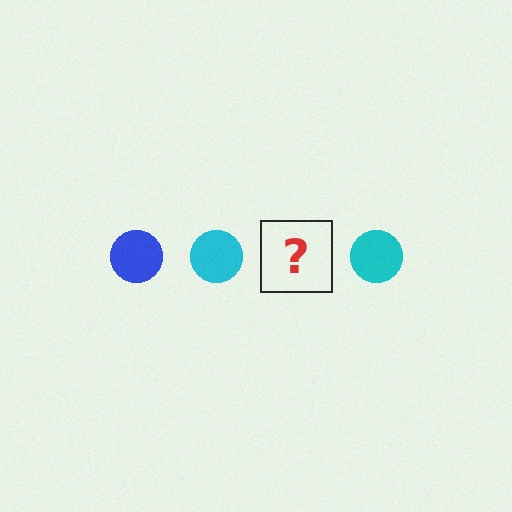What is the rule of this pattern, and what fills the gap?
The rule is that the pattern cycles through blue, cyan circles. The gap should be filled with a blue circle.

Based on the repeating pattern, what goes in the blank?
The blank should be a blue circle.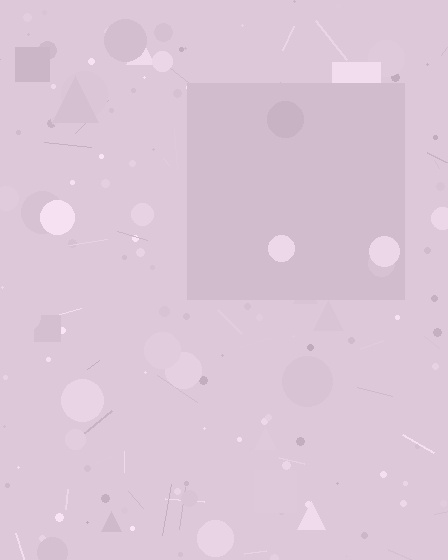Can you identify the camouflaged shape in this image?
The camouflaged shape is a square.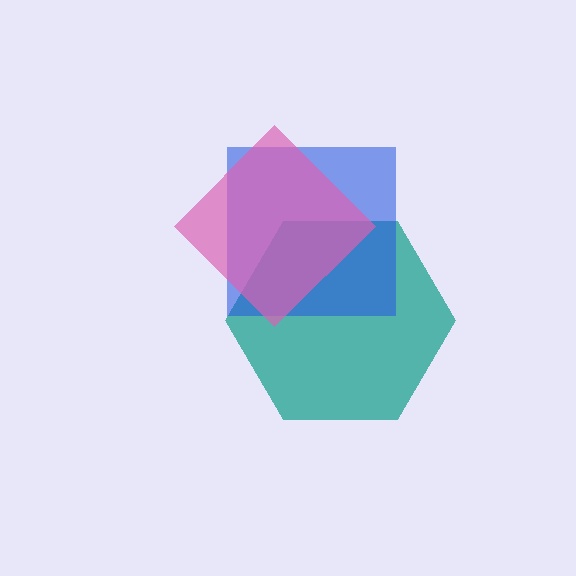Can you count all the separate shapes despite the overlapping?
Yes, there are 3 separate shapes.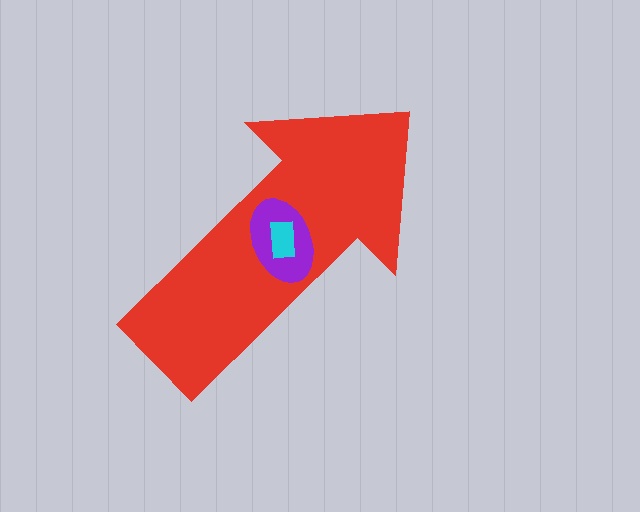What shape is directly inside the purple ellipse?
The cyan rectangle.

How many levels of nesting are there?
3.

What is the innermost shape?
The cyan rectangle.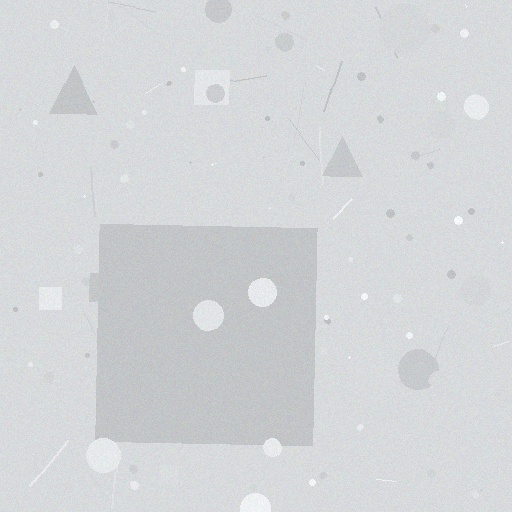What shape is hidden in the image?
A square is hidden in the image.